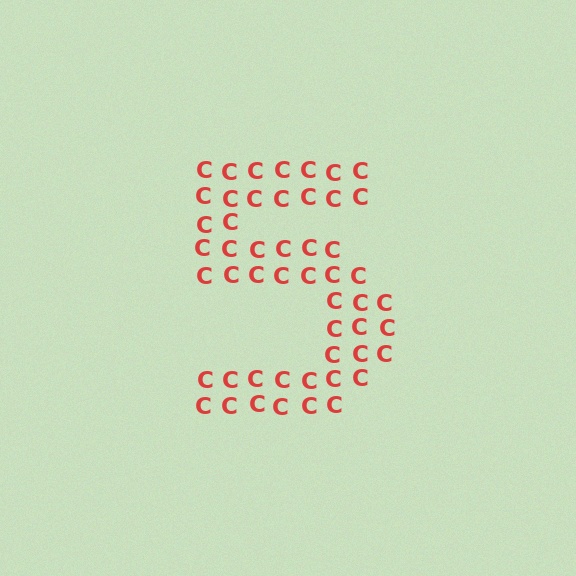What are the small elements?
The small elements are letter C's.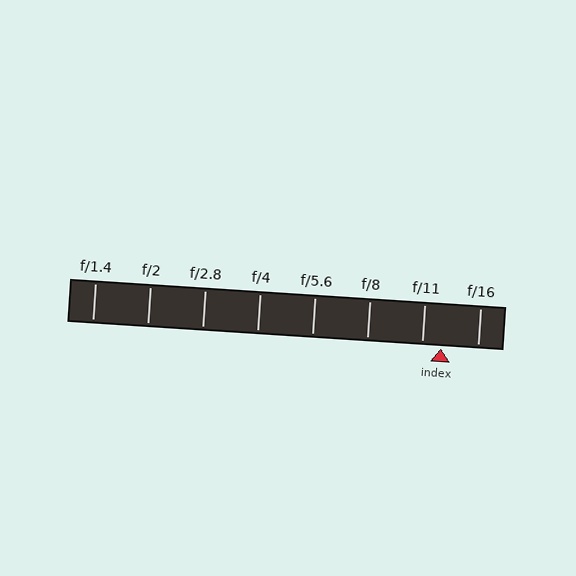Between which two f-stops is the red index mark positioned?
The index mark is between f/11 and f/16.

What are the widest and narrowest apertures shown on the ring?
The widest aperture shown is f/1.4 and the narrowest is f/16.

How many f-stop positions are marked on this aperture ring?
There are 8 f-stop positions marked.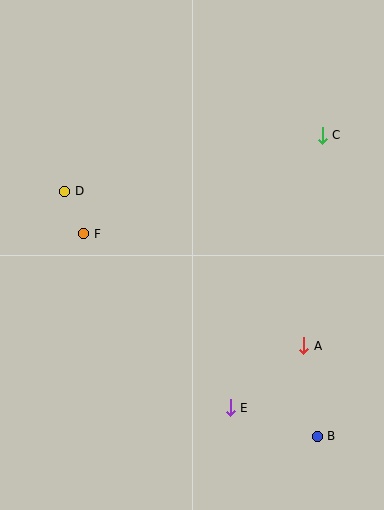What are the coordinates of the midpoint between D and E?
The midpoint between D and E is at (148, 300).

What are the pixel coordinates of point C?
Point C is at (322, 135).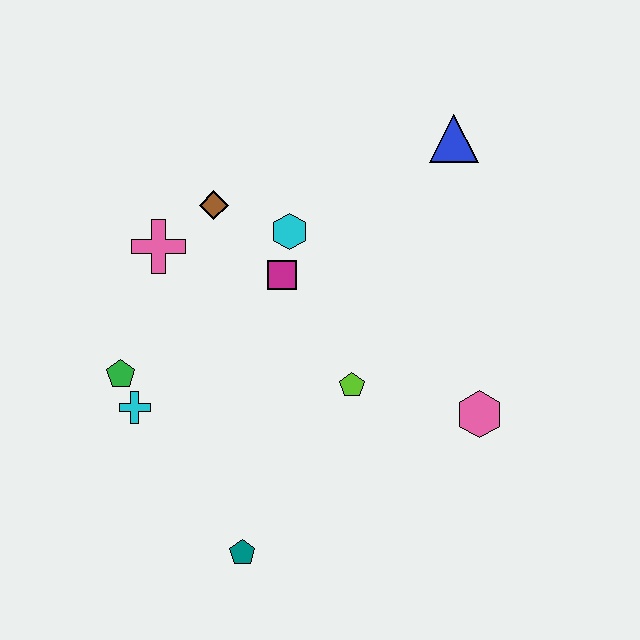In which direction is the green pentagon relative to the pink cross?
The green pentagon is below the pink cross.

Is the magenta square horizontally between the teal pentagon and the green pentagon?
No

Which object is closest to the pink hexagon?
The lime pentagon is closest to the pink hexagon.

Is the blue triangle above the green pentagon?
Yes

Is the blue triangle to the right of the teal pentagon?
Yes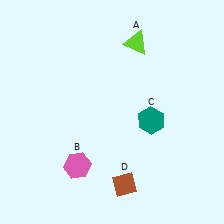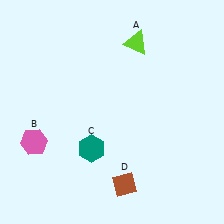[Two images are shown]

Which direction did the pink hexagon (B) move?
The pink hexagon (B) moved left.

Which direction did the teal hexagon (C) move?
The teal hexagon (C) moved left.